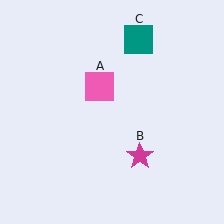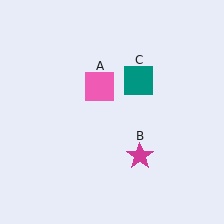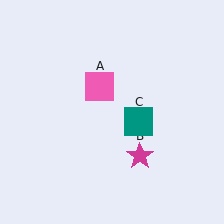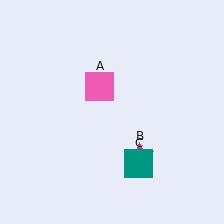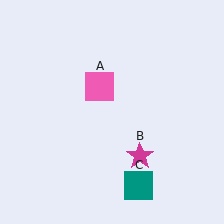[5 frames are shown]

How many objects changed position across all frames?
1 object changed position: teal square (object C).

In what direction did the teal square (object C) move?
The teal square (object C) moved down.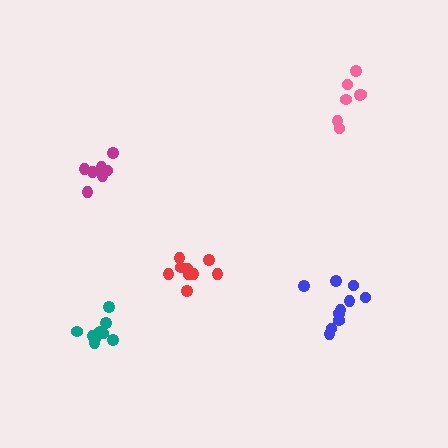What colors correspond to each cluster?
The clusters are colored: magenta, red, teal, pink, blue.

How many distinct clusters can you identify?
There are 5 distinct clusters.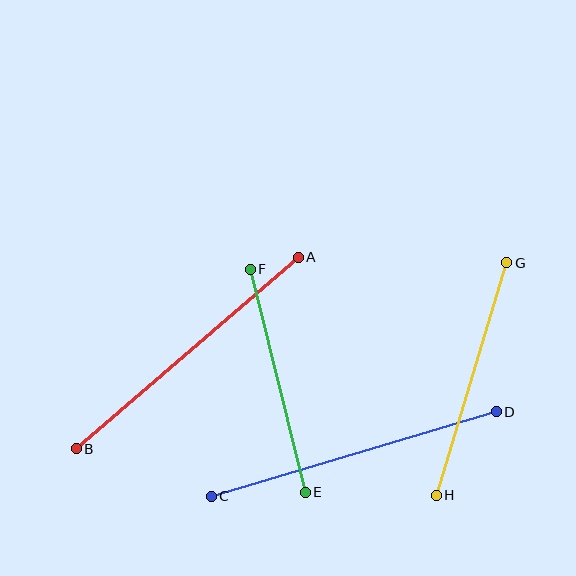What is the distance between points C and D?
The distance is approximately 297 pixels.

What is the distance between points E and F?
The distance is approximately 230 pixels.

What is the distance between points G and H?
The distance is approximately 243 pixels.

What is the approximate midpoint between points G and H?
The midpoint is at approximately (472, 379) pixels.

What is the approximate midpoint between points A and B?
The midpoint is at approximately (187, 353) pixels.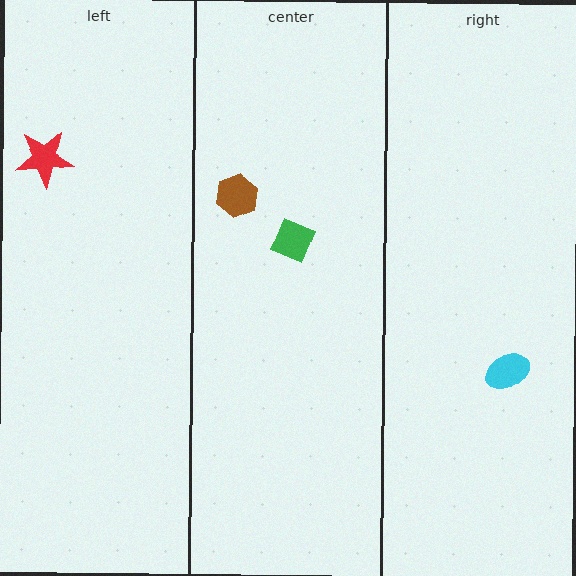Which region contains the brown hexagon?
The center region.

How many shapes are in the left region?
1.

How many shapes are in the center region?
2.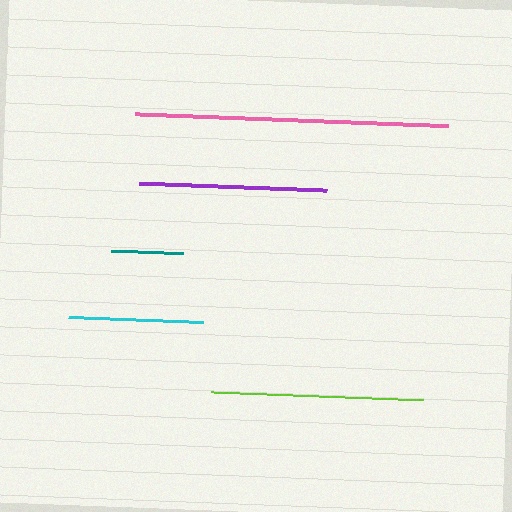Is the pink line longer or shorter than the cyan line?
The pink line is longer than the cyan line.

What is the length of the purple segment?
The purple segment is approximately 188 pixels long.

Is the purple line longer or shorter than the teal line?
The purple line is longer than the teal line.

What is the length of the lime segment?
The lime segment is approximately 212 pixels long.